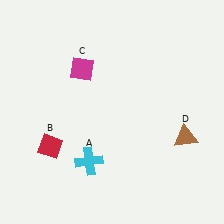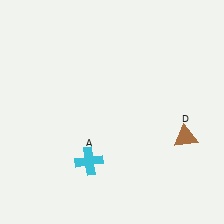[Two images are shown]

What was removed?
The magenta diamond (C), the red diamond (B) were removed in Image 2.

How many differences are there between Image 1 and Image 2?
There are 2 differences between the two images.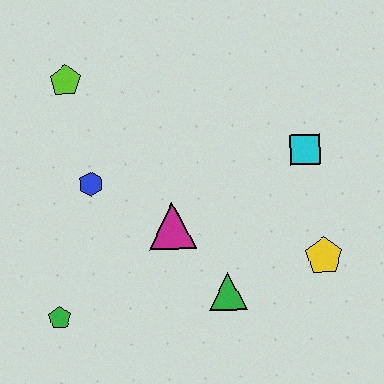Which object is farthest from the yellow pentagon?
The lime pentagon is farthest from the yellow pentagon.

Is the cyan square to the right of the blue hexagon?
Yes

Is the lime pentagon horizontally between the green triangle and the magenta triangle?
No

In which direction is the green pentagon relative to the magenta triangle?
The green pentagon is to the left of the magenta triangle.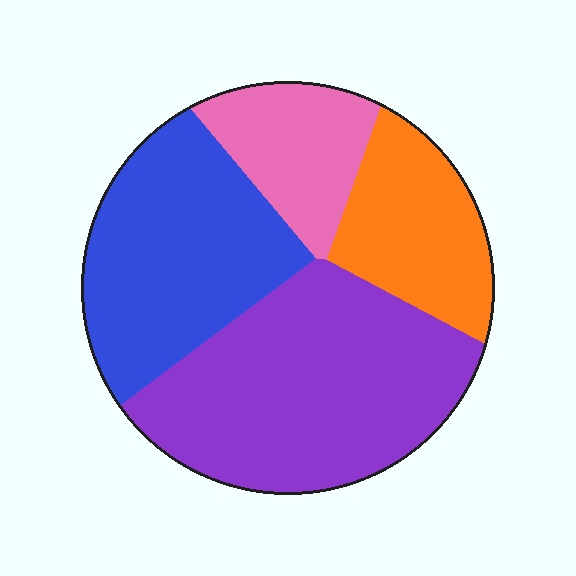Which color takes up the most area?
Purple, at roughly 40%.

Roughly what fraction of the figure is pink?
Pink covers around 15% of the figure.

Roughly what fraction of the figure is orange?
Orange takes up about one sixth (1/6) of the figure.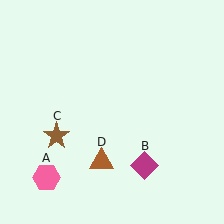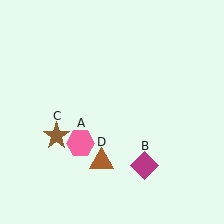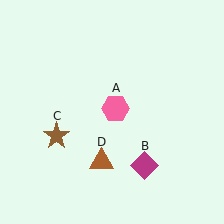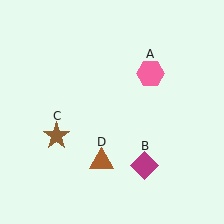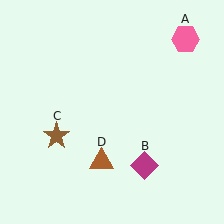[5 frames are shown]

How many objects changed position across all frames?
1 object changed position: pink hexagon (object A).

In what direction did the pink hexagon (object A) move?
The pink hexagon (object A) moved up and to the right.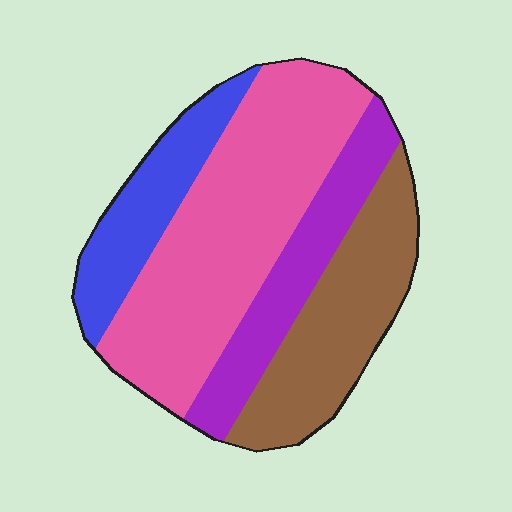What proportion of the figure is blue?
Blue covers around 15% of the figure.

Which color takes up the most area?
Pink, at roughly 40%.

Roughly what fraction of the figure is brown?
Brown takes up about one quarter (1/4) of the figure.